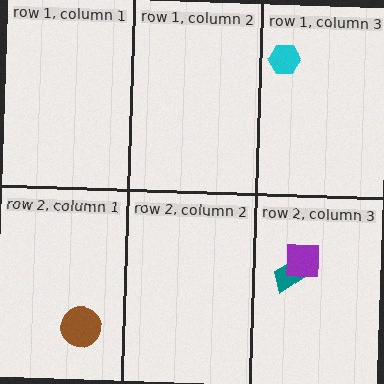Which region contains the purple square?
The row 2, column 3 region.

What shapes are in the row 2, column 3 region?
The teal trapezoid, the purple square.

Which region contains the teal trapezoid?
The row 2, column 3 region.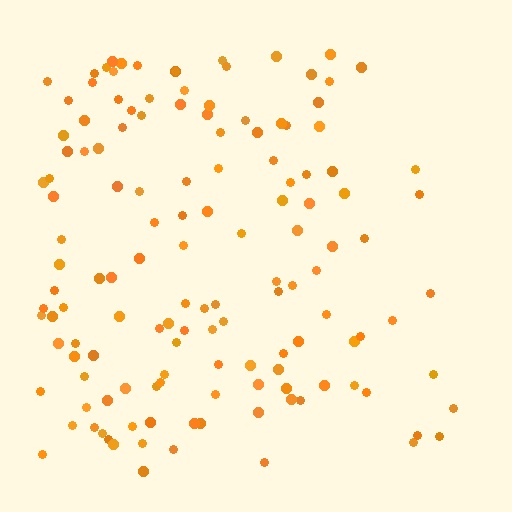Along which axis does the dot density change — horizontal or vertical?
Horizontal.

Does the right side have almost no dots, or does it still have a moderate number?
Still a moderate number, just noticeably fewer than the left.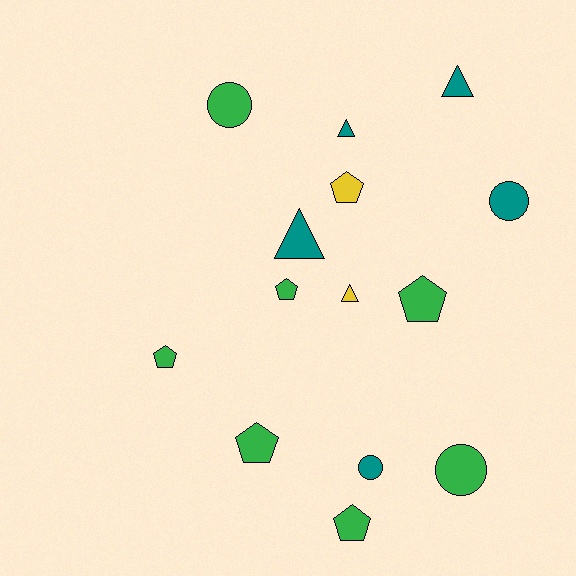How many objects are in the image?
There are 14 objects.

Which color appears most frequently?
Green, with 7 objects.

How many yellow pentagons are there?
There is 1 yellow pentagon.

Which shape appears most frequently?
Pentagon, with 6 objects.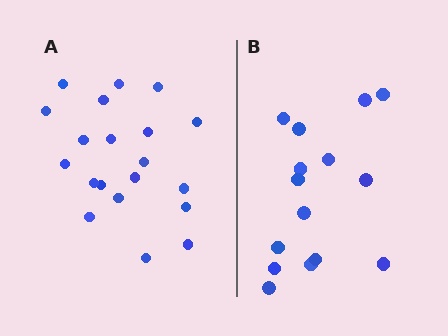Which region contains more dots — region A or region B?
Region A (the left region) has more dots.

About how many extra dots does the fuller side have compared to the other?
Region A has about 5 more dots than region B.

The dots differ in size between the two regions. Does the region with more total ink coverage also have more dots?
No. Region B has more total ink coverage because its dots are larger, but region A actually contains more individual dots. Total area can be misleading — the number of items is what matters here.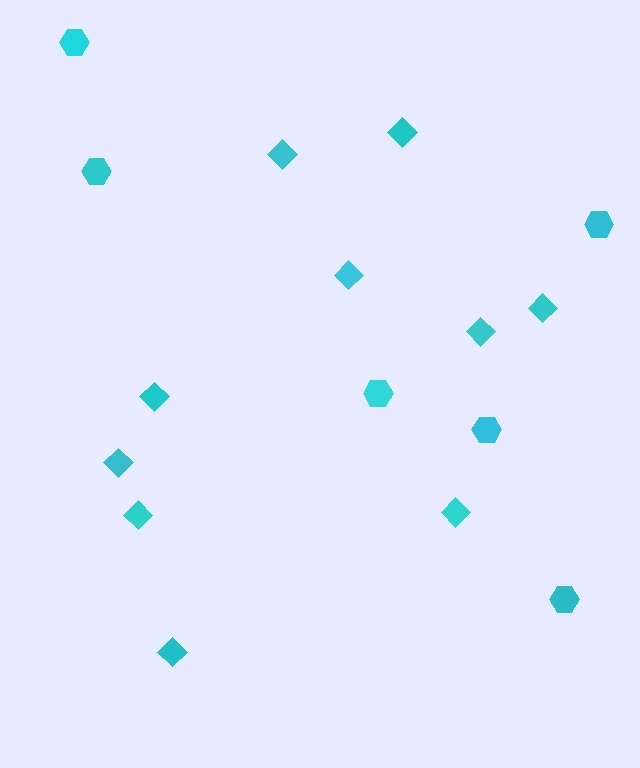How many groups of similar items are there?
There are 2 groups: one group of hexagons (6) and one group of diamonds (10).